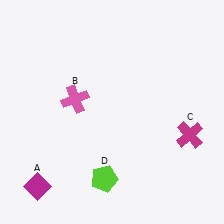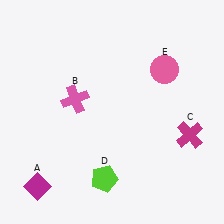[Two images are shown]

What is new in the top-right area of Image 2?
A pink circle (E) was added in the top-right area of Image 2.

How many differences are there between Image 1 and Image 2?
There is 1 difference between the two images.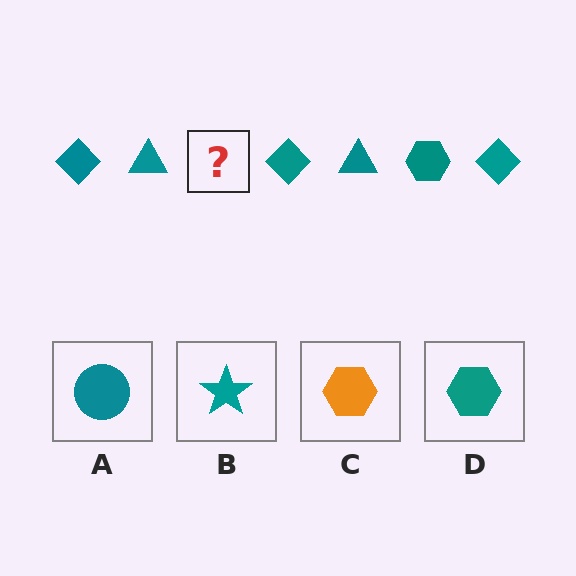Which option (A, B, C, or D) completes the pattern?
D.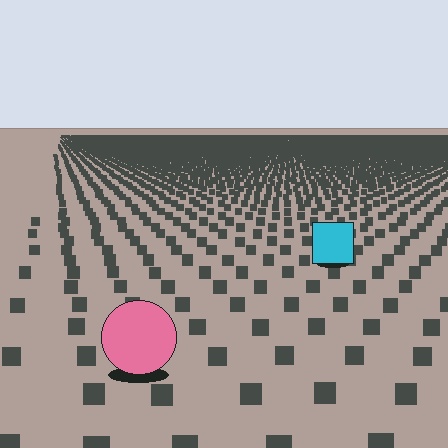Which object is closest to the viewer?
The pink circle is closest. The texture marks near it are larger and more spread out.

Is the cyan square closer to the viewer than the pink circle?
No. The pink circle is closer — you can tell from the texture gradient: the ground texture is coarser near it.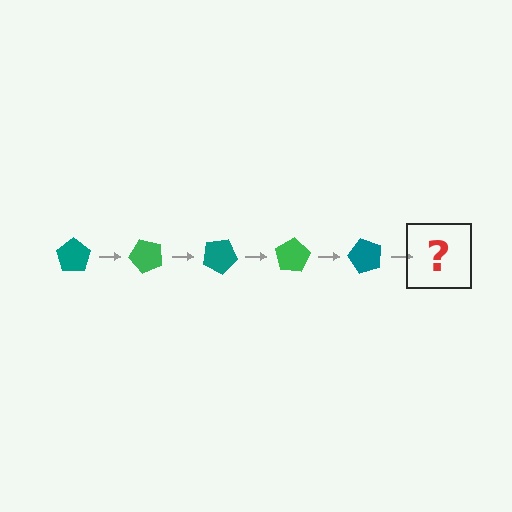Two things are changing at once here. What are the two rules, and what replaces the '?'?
The two rules are that it rotates 50 degrees each step and the color cycles through teal and green. The '?' should be a green pentagon, rotated 250 degrees from the start.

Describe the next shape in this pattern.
It should be a green pentagon, rotated 250 degrees from the start.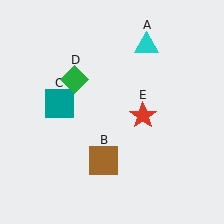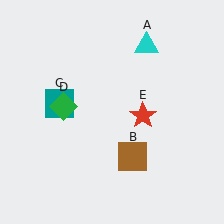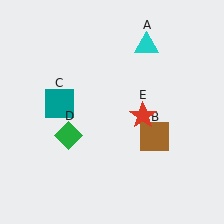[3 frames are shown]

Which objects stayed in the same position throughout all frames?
Cyan triangle (object A) and teal square (object C) and red star (object E) remained stationary.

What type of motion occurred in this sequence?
The brown square (object B), green diamond (object D) rotated counterclockwise around the center of the scene.